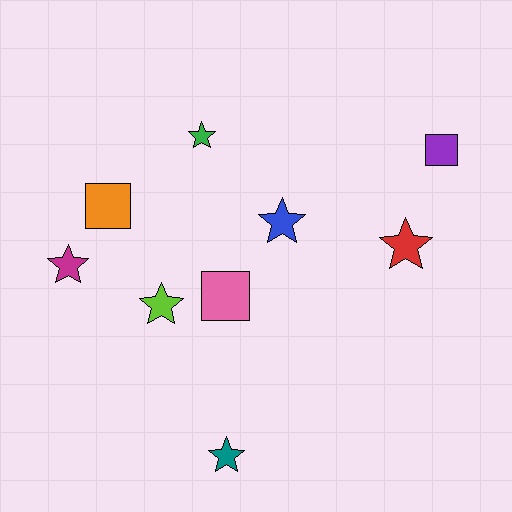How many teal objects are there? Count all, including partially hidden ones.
There is 1 teal object.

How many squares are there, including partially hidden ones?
There are 3 squares.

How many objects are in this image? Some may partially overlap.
There are 9 objects.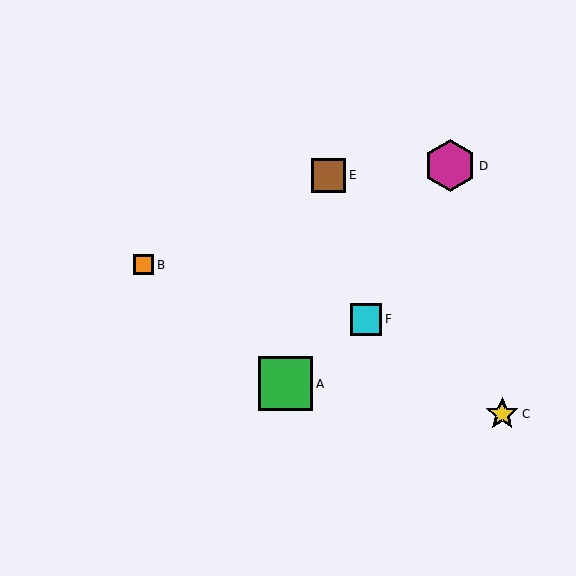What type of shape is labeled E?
Shape E is a brown square.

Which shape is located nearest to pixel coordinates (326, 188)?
The brown square (labeled E) at (329, 175) is nearest to that location.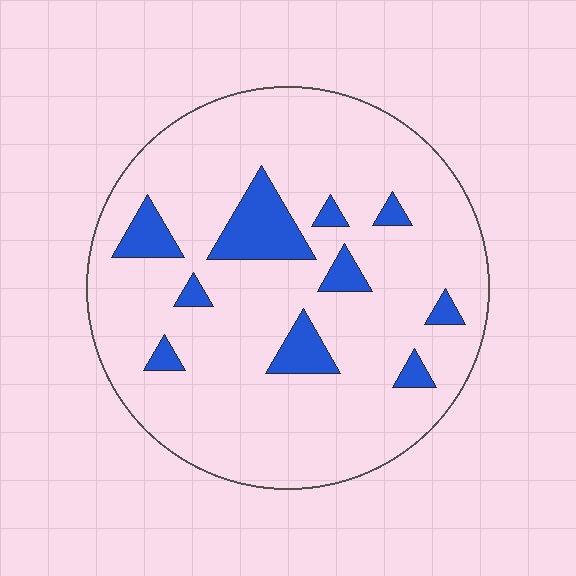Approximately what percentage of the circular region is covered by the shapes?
Approximately 15%.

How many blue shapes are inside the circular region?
10.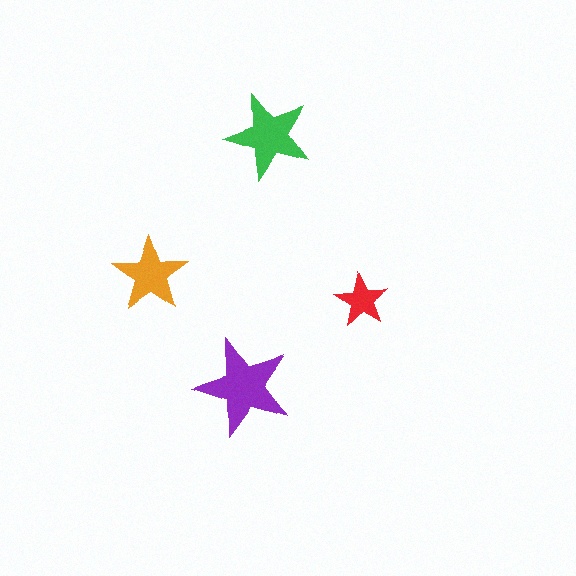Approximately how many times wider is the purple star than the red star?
About 2 times wider.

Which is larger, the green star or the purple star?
The purple one.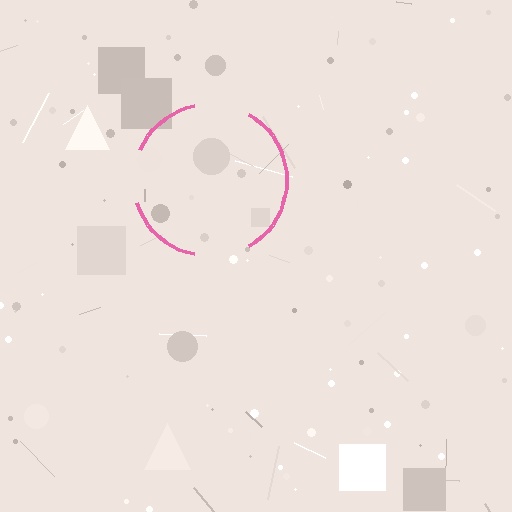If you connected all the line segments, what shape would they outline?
They would outline a circle.